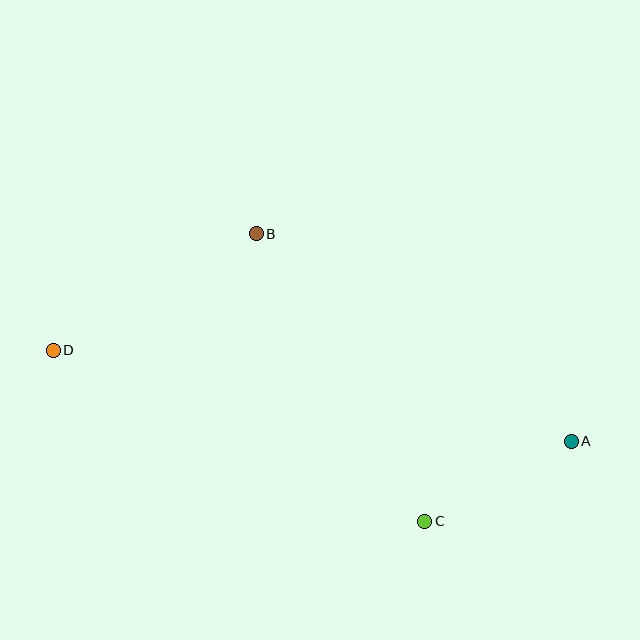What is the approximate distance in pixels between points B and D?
The distance between B and D is approximately 234 pixels.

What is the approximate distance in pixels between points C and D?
The distance between C and D is approximately 409 pixels.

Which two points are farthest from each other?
Points A and D are farthest from each other.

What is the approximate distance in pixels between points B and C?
The distance between B and C is approximately 333 pixels.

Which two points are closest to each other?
Points A and C are closest to each other.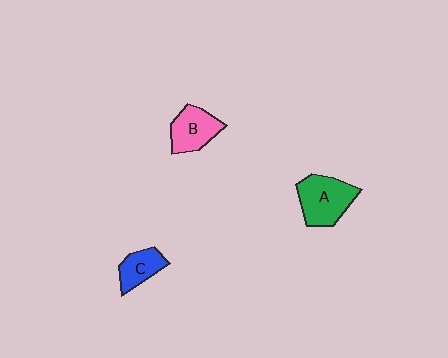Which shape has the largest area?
Shape A (green).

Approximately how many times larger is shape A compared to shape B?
Approximately 1.3 times.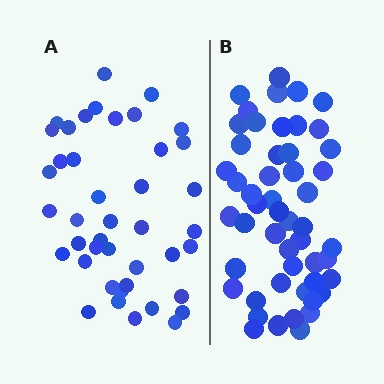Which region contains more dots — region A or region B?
Region B (the right region) has more dots.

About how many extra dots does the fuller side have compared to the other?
Region B has roughly 8 or so more dots than region A.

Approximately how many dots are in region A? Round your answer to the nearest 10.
About 40 dots. (The exact count is 42, which rounds to 40.)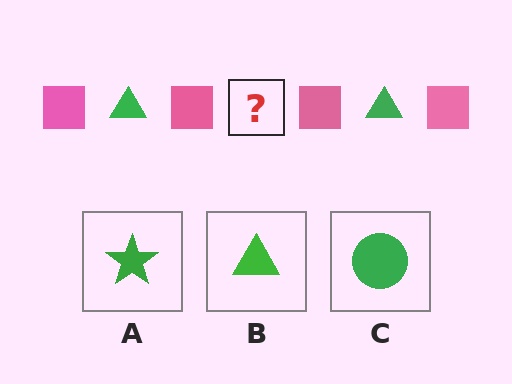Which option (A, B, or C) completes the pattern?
B.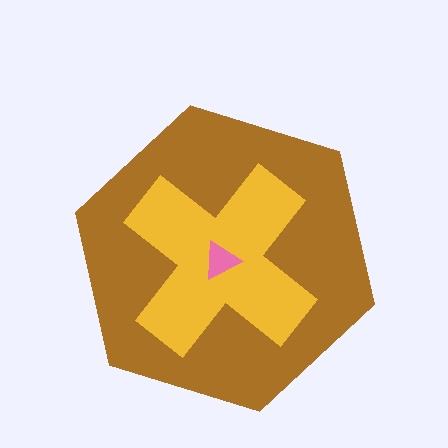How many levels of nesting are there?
3.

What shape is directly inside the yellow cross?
The pink triangle.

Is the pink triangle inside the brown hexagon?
Yes.